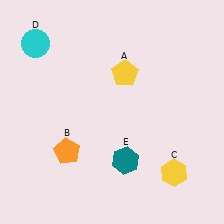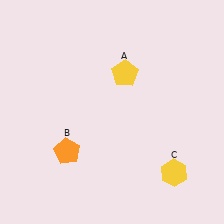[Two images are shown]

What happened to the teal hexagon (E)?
The teal hexagon (E) was removed in Image 2. It was in the bottom-right area of Image 1.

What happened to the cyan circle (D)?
The cyan circle (D) was removed in Image 2. It was in the top-left area of Image 1.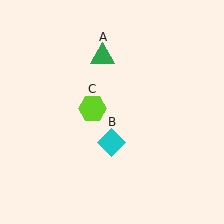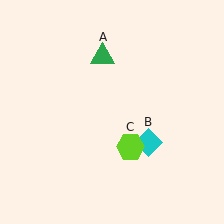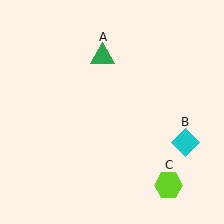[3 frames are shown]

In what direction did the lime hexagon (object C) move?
The lime hexagon (object C) moved down and to the right.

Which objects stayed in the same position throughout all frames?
Green triangle (object A) remained stationary.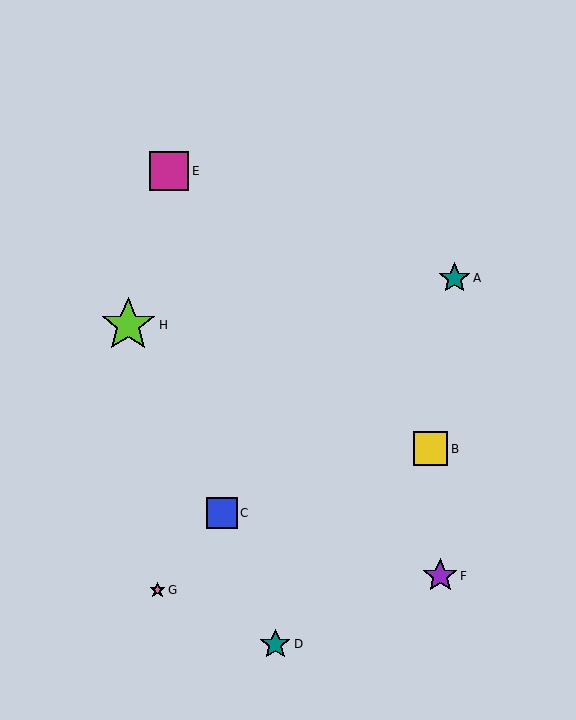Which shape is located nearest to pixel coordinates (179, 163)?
The magenta square (labeled E) at (169, 171) is nearest to that location.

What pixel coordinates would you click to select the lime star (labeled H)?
Click at (128, 325) to select the lime star H.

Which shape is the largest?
The lime star (labeled H) is the largest.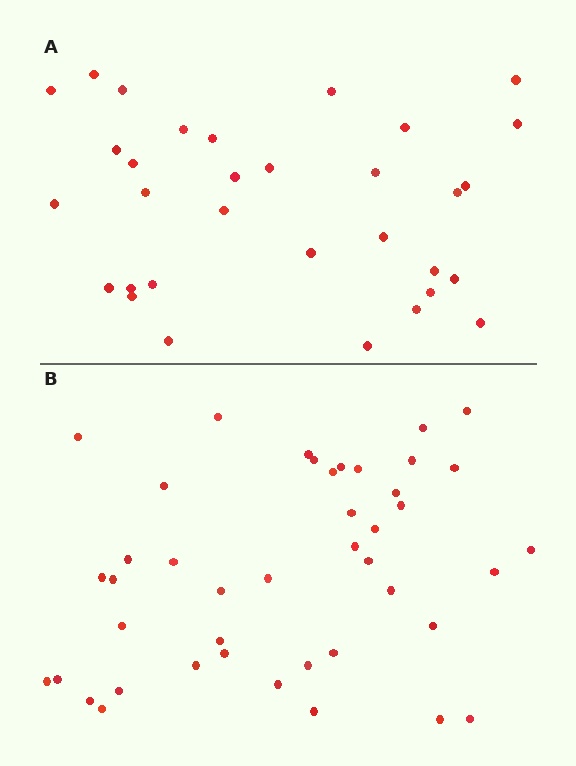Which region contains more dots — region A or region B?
Region B (the bottom region) has more dots.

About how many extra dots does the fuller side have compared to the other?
Region B has roughly 12 or so more dots than region A.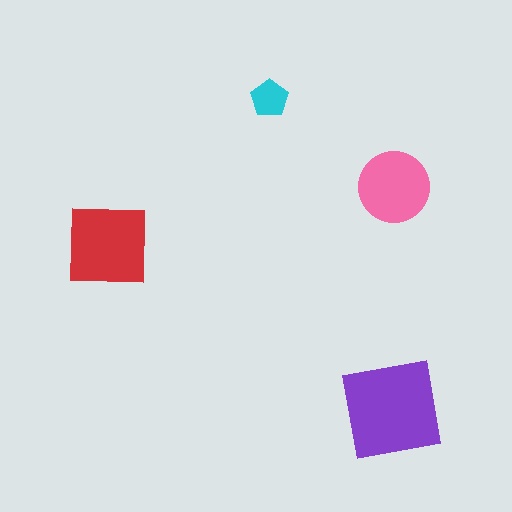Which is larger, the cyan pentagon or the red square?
The red square.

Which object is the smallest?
The cyan pentagon.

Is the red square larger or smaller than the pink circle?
Larger.